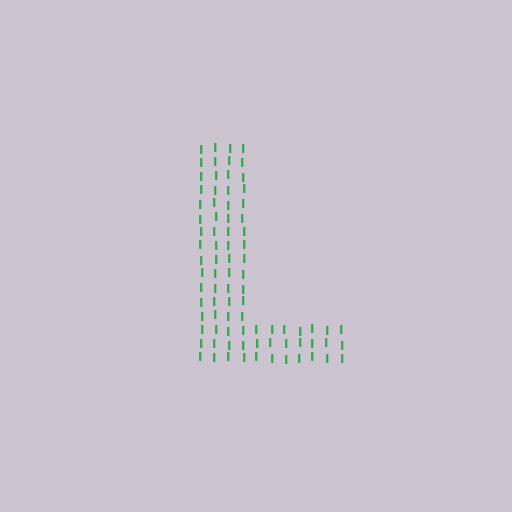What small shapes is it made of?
It is made of small letter I's.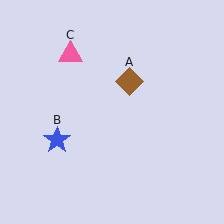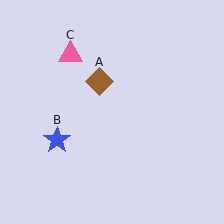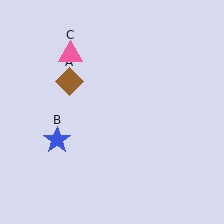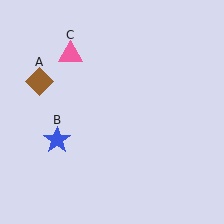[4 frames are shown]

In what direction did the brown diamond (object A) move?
The brown diamond (object A) moved left.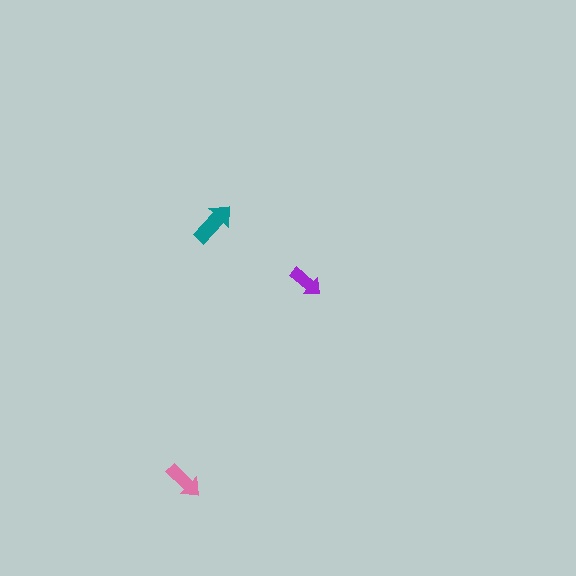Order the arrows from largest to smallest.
the teal one, the pink one, the purple one.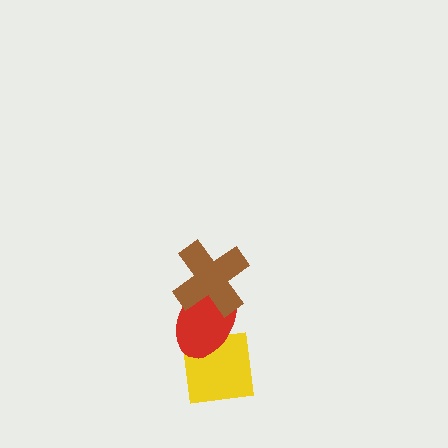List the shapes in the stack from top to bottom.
From top to bottom: the brown cross, the red ellipse, the yellow square.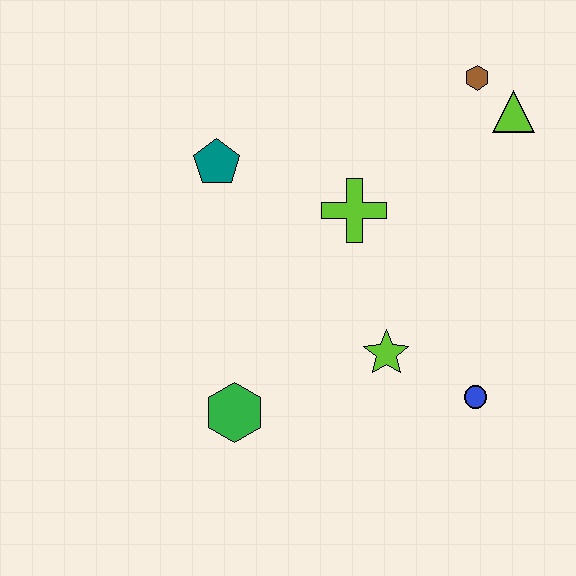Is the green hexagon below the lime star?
Yes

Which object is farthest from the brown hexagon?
The green hexagon is farthest from the brown hexagon.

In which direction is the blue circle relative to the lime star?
The blue circle is to the right of the lime star.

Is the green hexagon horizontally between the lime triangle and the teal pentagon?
Yes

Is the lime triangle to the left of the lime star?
No